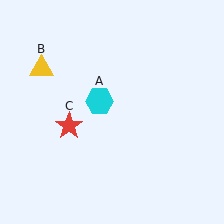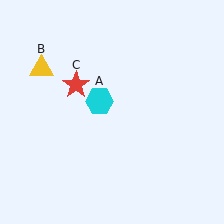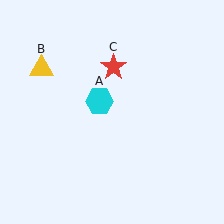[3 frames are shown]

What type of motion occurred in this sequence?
The red star (object C) rotated clockwise around the center of the scene.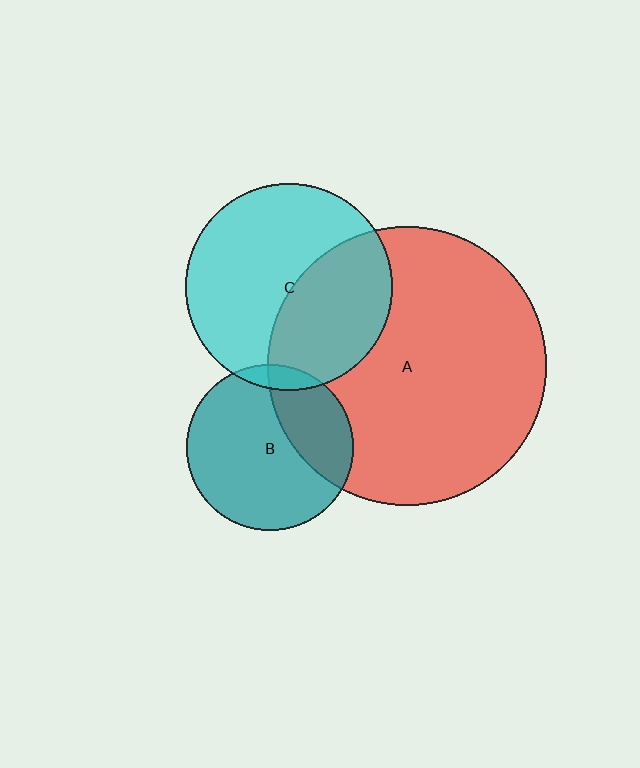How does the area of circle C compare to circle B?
Approximately 1.5 times.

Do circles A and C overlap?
Yes.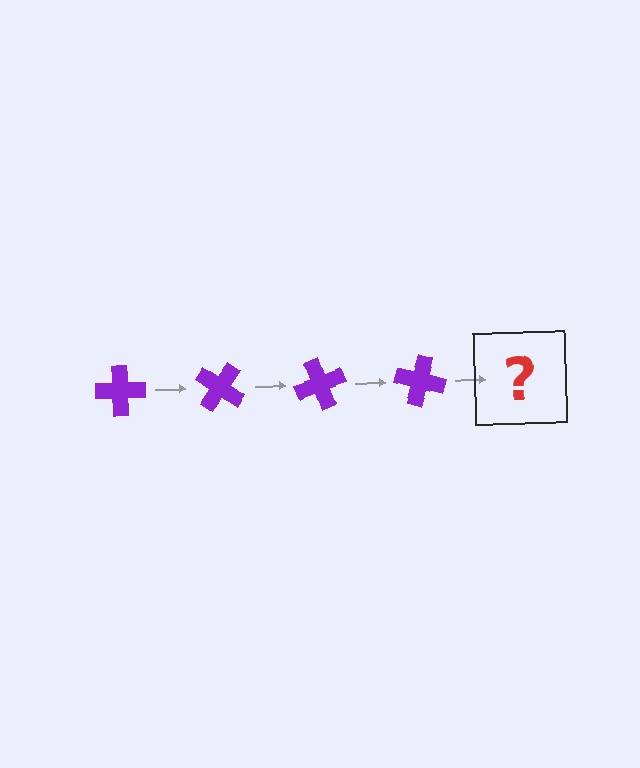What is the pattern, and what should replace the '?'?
The pattern is that the cross rotates 35 degrees each step. The '?' should be a purple cross rotated 140 degrees.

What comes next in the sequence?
The next element should be a purple cross rotated 140 degrees.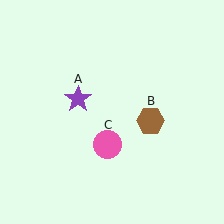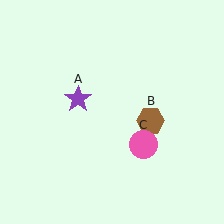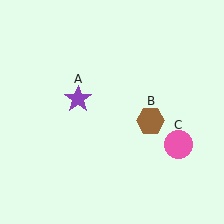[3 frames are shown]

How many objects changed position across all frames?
1 object changed position: pink circle (object C).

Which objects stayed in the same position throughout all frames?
Purple star (object A) and brown hexagon (object B) remained stationary.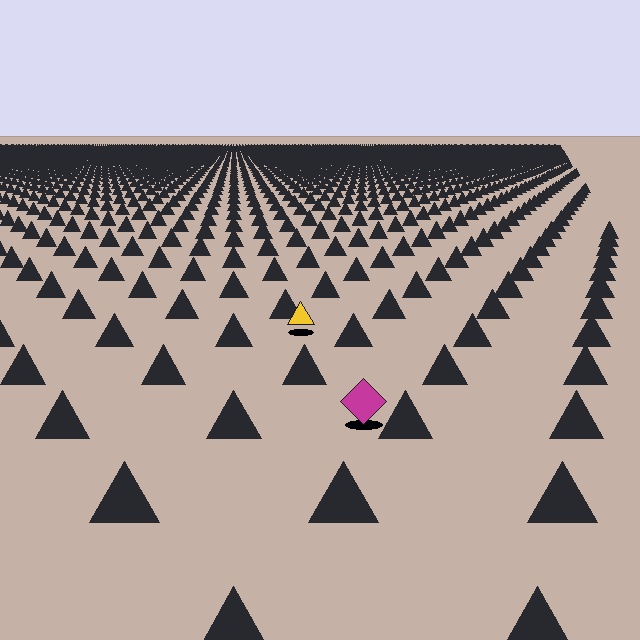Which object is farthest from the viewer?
The yellow triangle is farthest from the viewer. It appears smaller and the ground texture around it is denser.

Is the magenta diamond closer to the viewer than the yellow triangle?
Yes. The magenta diamond is closer — you can tell from the texture gradient: the ground texture is coarser near it.